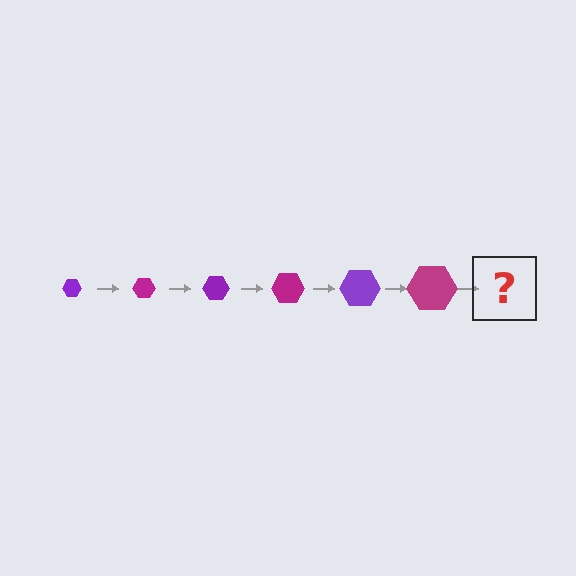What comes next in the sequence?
The next element should be a purple hexagon, larger than the previous one.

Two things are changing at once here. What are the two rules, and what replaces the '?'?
The two rules are that the hexagon grows larger each step and the color cycles through purple and magenta. The '?' should be a purple hexagon, larger than the previous one.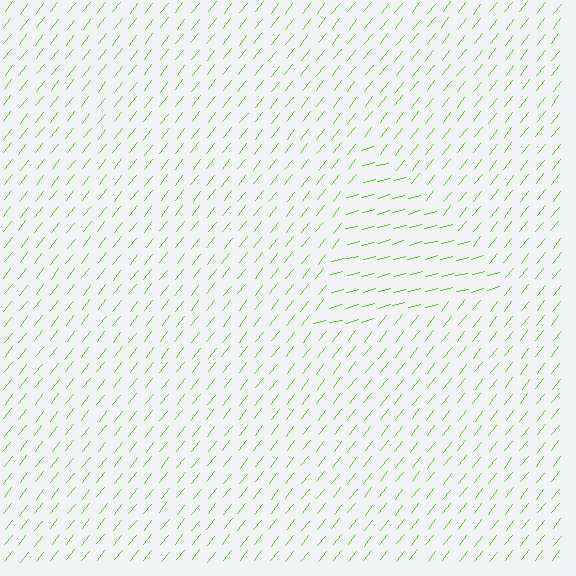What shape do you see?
I see a triangle.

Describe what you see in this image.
The image is filled with small lime line segments. A triangle region in the image has lines oriented differently from the surrounding lines, creating a visible texture boundary.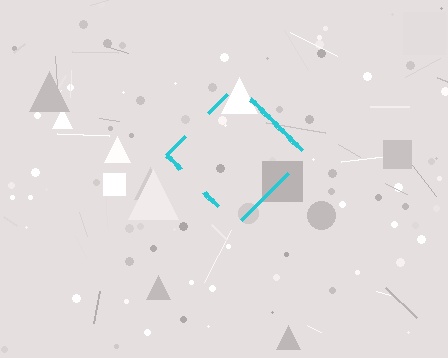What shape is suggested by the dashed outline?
The dashed outline suggests a diamond.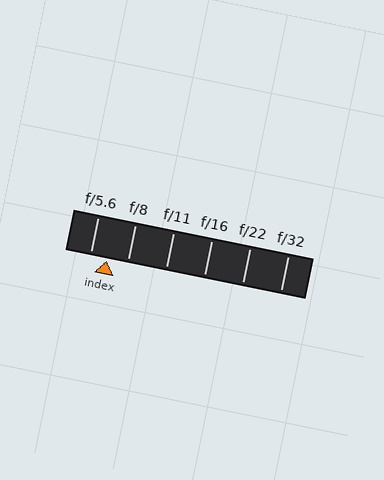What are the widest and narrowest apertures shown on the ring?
The widest aperture shown is f/5.6 and the narrowest is f/32.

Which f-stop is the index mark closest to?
The index mark is closest to f/5.6.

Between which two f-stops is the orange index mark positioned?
The index mark is between f/5.6 and f/8.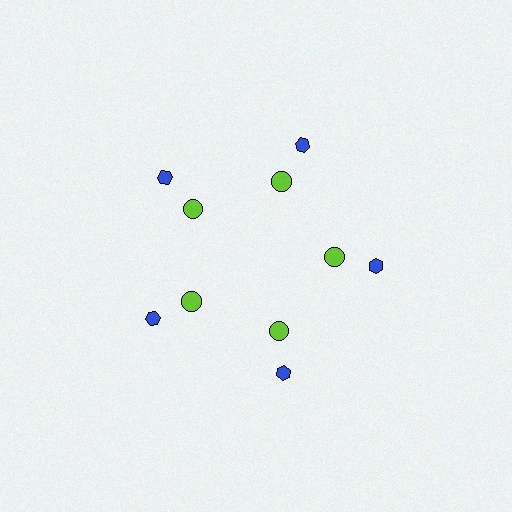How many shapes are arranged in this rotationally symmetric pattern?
There are 10 shapes, arranged in 5 groups of 2.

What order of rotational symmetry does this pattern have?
This pattern has 5-fold rotational symmetry.